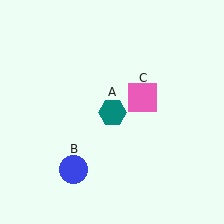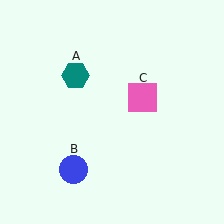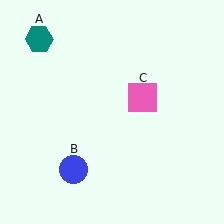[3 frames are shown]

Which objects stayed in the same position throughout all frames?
Blue circle (object B) and pink square (object C) remained stationary.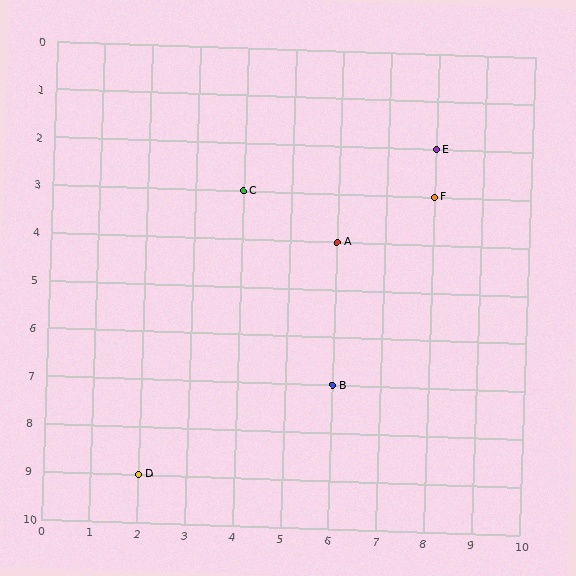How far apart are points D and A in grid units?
Points D and A are 4 columns and 5 rows apart (about 6.4 grid units diagonally).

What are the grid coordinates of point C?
Point C is at grid coordinates (4, 3).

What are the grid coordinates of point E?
Point E is at grid coordinates (8, 2).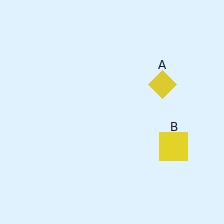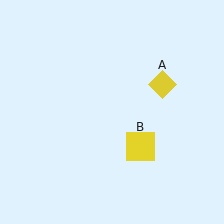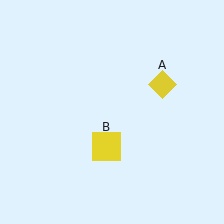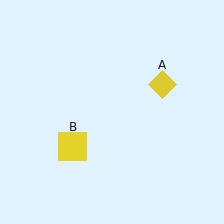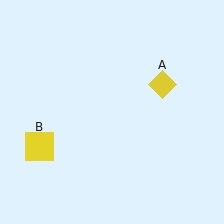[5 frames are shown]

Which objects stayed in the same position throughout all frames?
Yellow diamond (object A) remained stationary.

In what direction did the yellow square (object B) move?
The yellow square (object B) moved left.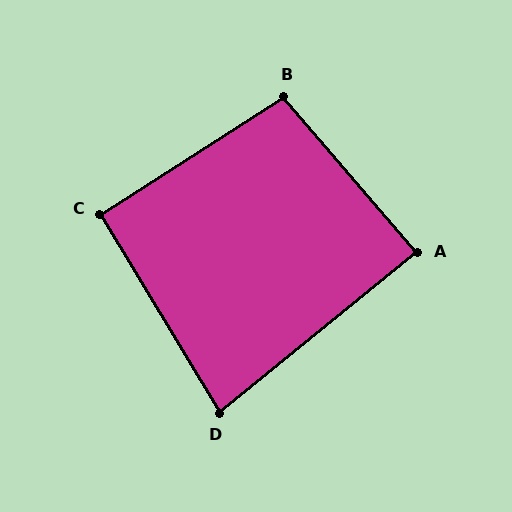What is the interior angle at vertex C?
Approximately 92 degrees (approximately right).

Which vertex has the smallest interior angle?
D, at approximately 82 degrees.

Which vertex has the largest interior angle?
B, at approximately 98 degrees.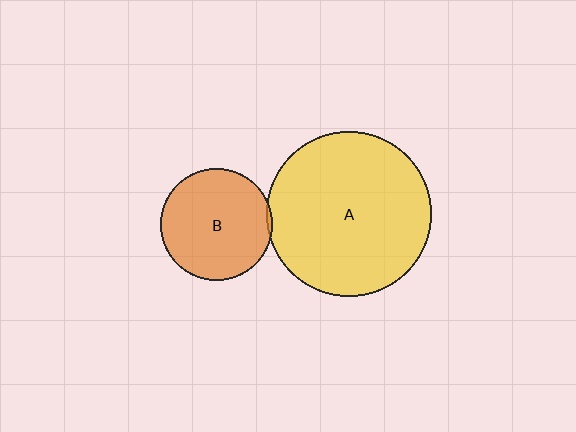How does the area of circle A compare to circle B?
Approximately 2.2 times.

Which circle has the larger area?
Circle A (yellow).